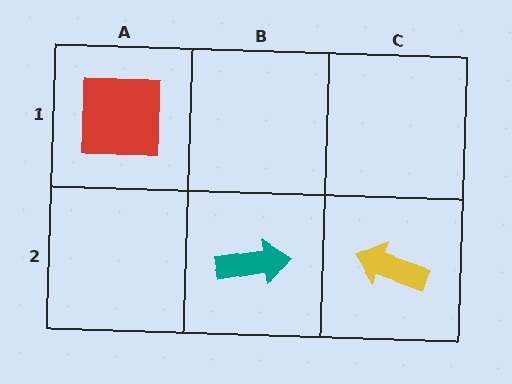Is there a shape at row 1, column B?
No, that cell is empty.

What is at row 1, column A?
A red square.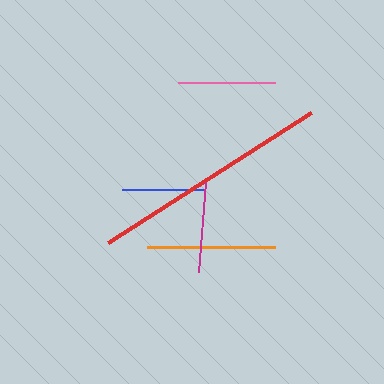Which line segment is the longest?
The red line is the longest at approximately 241 pixels.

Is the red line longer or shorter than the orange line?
The red line is longer than the orange line.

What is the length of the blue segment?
The blue segment is approximately 83 pixels long.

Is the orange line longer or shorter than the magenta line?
The orange line is longer than the magenta line.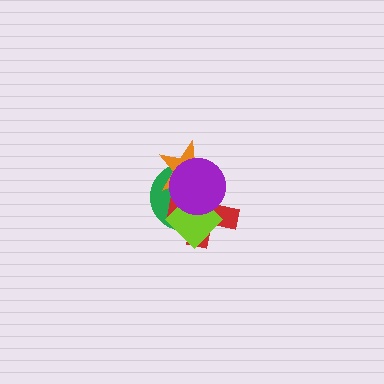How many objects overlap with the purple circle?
4 objects overlap with the purple circle.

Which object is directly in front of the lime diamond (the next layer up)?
The orange star is directly in front of the lime diamond.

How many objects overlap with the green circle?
4 objects overlap with the green circle.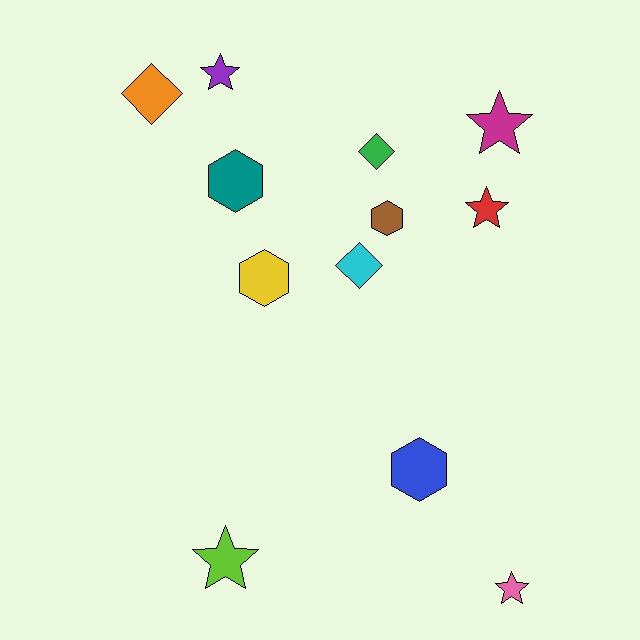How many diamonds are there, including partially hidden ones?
There are 3 diamonds.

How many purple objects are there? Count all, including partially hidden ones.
There is 1 purple object.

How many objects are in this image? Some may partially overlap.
There are 12 objects.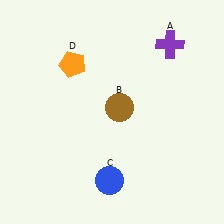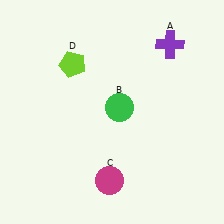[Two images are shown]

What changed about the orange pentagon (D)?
In Image 1, D is orange. In Image 2, it changed to lime.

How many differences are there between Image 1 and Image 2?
There are 3 differences between the two images.